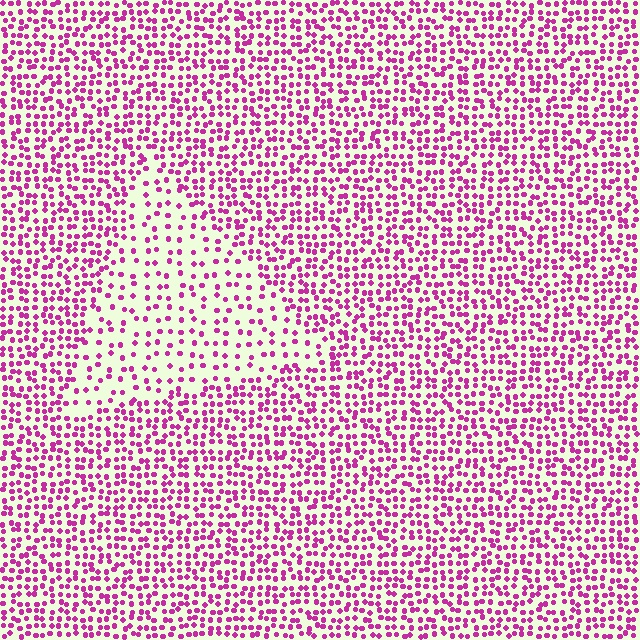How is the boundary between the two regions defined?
The boundary is defined by a change in element density (approximately 2.1x ratio). All elements are the same color, size, and shape.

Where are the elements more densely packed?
The elements are more densely packed outside the triangle boundary.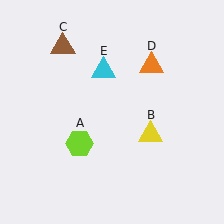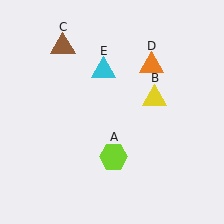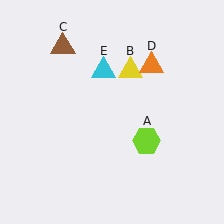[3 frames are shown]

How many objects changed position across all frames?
2 objects changed position: lime hexagon (object A), yellow triangle (object B).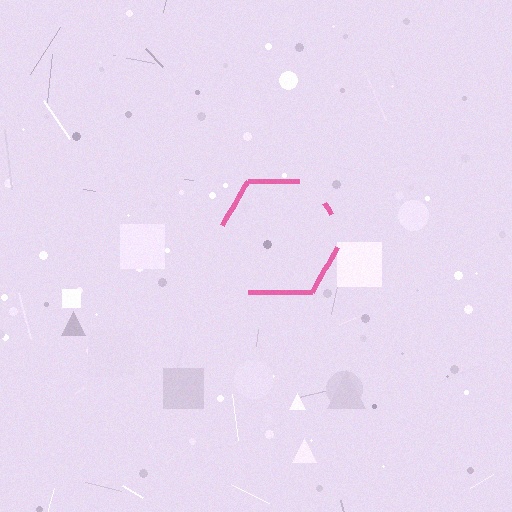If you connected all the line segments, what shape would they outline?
They would outline a hexagon.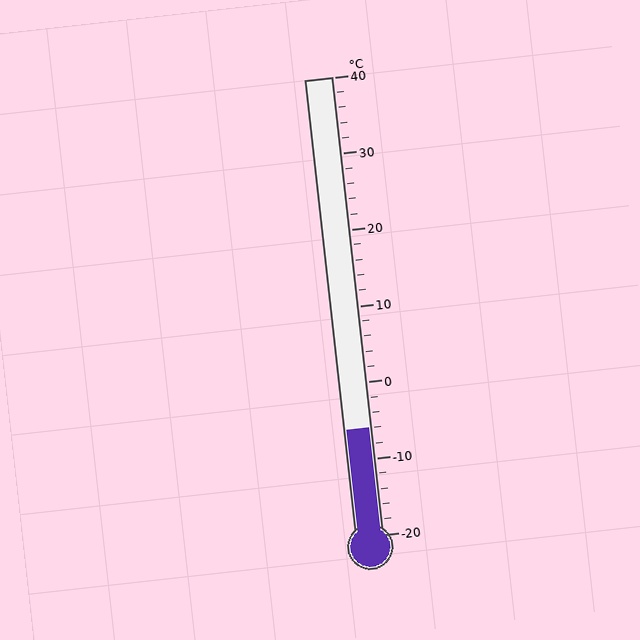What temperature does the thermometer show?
The thermometer shows approximately -6°C.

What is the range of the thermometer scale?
The thermometer scale ranges from -20°C to 40°C.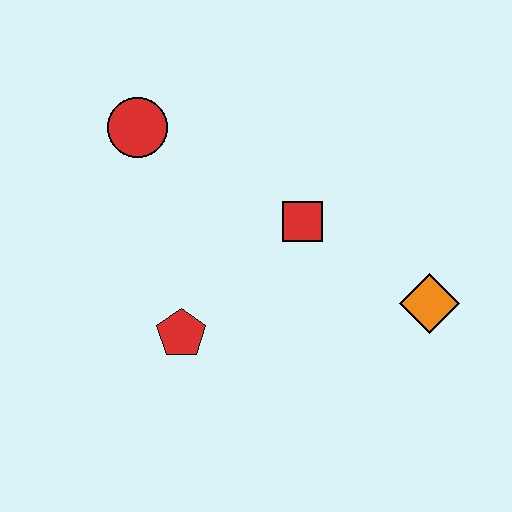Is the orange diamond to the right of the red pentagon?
Yes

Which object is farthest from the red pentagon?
The orange diamond is farthest from the red pentagon.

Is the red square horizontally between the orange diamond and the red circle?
Yes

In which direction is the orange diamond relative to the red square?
The orange diamond is to the right of the red square.